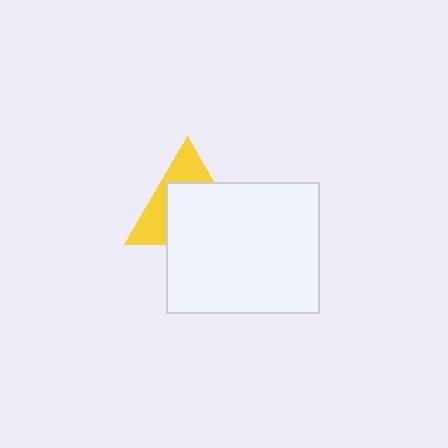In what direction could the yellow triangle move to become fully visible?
The yellow triangle could move up. That would shift it out from behind the white rectangle entirely.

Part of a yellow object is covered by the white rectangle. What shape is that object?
It is a triangle.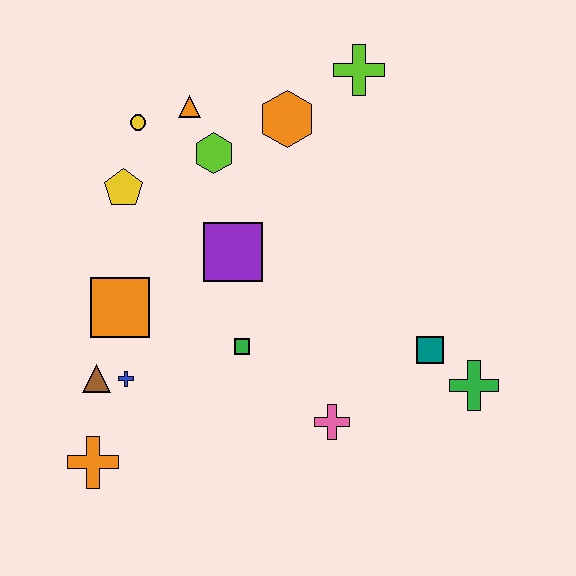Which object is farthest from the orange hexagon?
The orange cross is farthest from the orange hexagon.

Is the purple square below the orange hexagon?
Yes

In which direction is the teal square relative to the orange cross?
The teal square is to the right of the orange cross.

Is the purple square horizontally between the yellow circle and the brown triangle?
No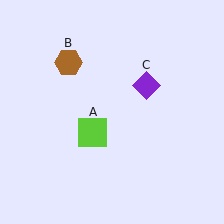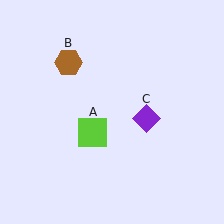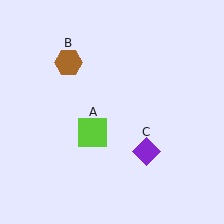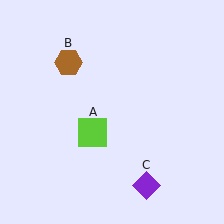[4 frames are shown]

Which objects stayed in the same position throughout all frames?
Lime square (object A) and brown hexagon (object B) remained stationary.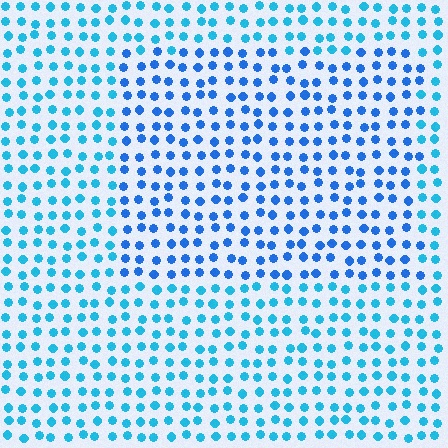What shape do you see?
I see a rectangle.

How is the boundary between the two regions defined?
The boundary is defined purely by a slight shift in hue (about 24 degrees). Spacing, size, and orientation are identical on both sides.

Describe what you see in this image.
The image is filled with small cyan elements in a uniform arrangement. A rectangle-shaped region is visible where the elements are tinted to a slightly different hue, forming a subtle color boundary.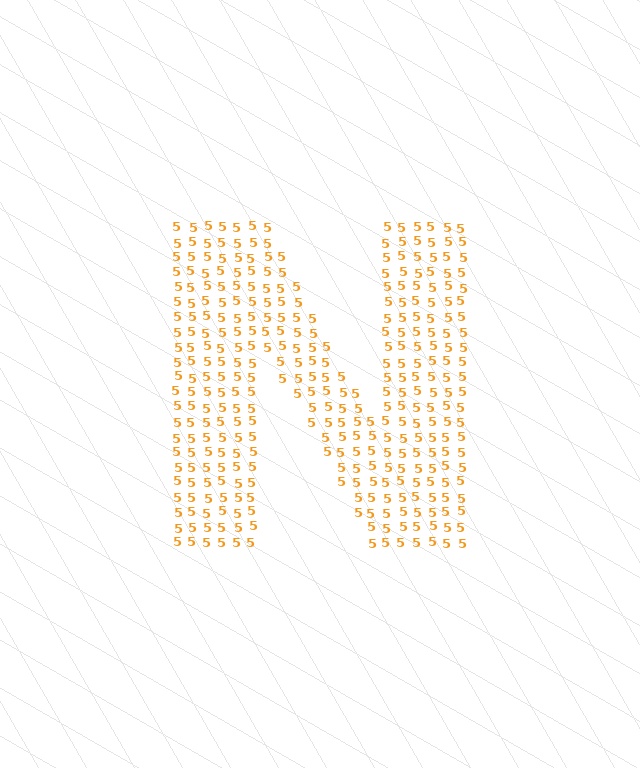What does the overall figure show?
The overall figure shows the letter N.